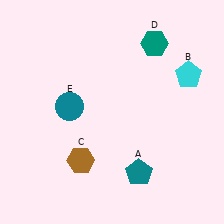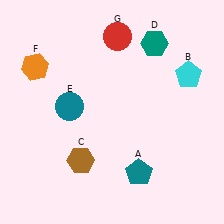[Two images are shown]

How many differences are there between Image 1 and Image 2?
There are 2 differences between the two images.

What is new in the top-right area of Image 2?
A red circle (G) was added in the top-right area of Image 2.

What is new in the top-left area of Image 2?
An orange hexagon (F) was added in the top-left area of Image 2.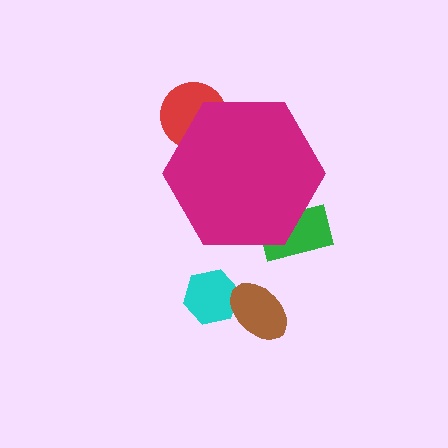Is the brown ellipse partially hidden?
No, the brown ellipse is fully visible.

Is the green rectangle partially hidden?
Yes, the green rectangle is partially hidden behind the magenta hexagon.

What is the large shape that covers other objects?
A magenta hexagon.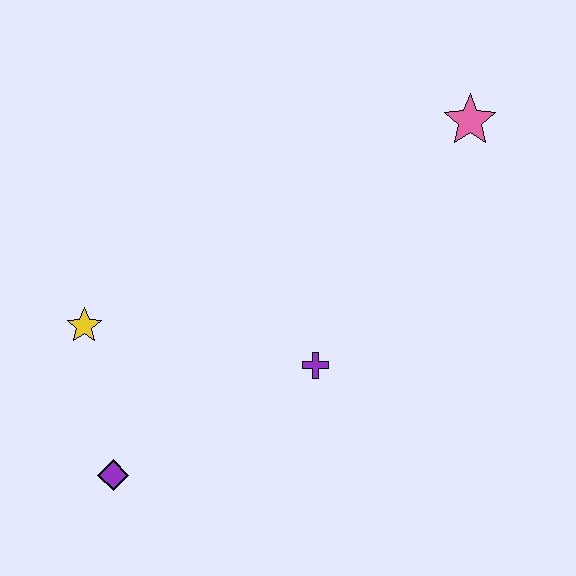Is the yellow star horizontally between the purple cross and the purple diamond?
No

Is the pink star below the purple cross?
No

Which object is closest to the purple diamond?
The yellow star is closest to the purple diamond.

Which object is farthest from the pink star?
The purple diamond is farthest from the pink star.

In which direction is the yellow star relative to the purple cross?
The yellow star is to the left of the purple cross.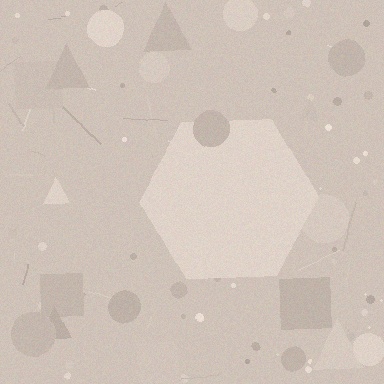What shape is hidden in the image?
A hexagon is hidden in the image.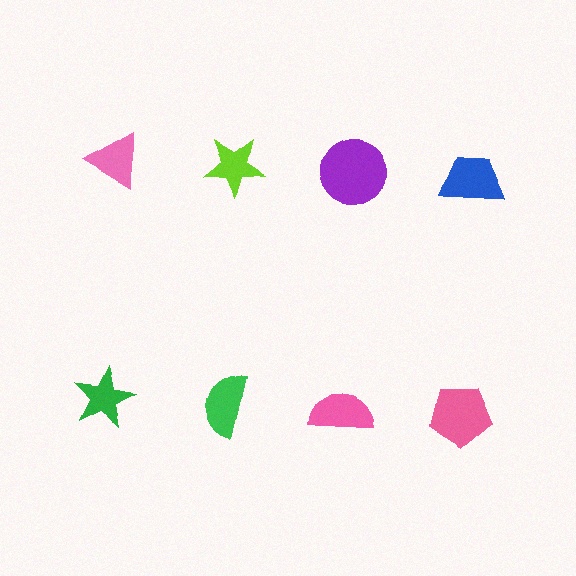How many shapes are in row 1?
4 shapes.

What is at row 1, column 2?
A lime star.